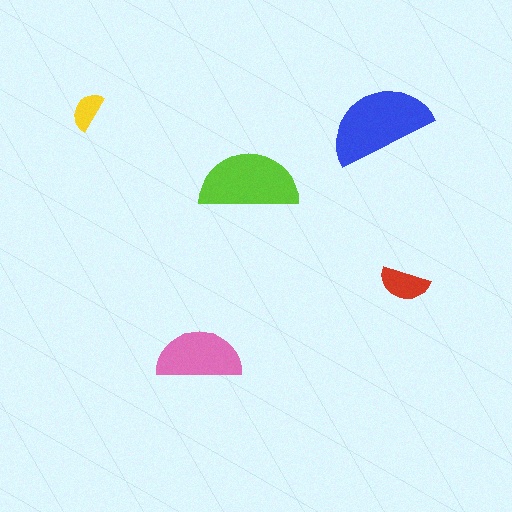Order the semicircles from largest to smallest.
the blue one, the lime one, the pink one, the red one, the yellow one.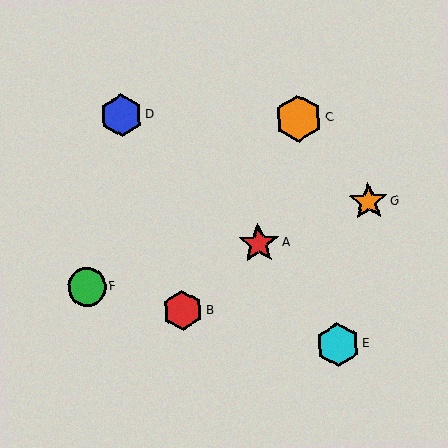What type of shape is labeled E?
Shape E is a cyan hexagon.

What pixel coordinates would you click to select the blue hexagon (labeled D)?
Click at (121, 116) to select the blue hexagon D.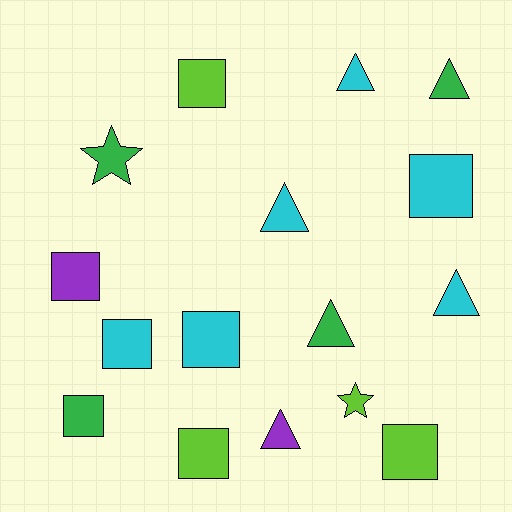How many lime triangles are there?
There are no lime triangles.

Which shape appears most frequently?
Square, with 8 objects.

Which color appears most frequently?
Cyan, with 6 objects.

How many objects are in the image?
There are 16 objects.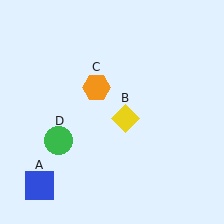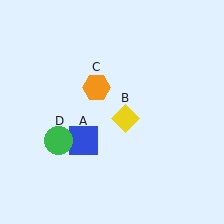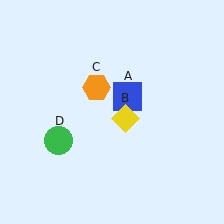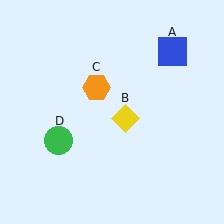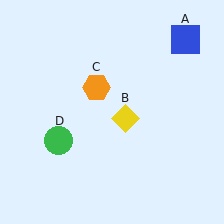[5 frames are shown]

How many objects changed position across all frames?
1 object changed position: blue square (object A).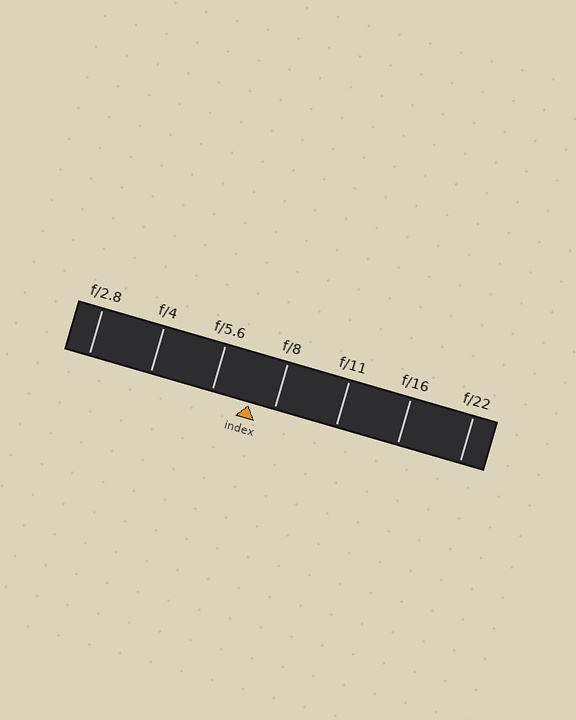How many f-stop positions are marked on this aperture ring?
There are 7 f-stop positions marked.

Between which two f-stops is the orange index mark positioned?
The index mark is between f/5.6 and f/8.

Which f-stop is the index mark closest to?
The index mark is closest to f/8.